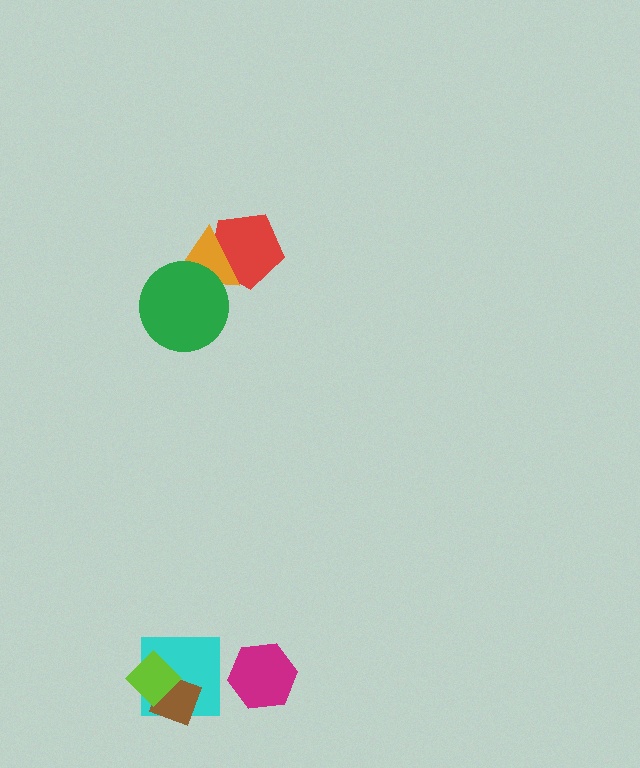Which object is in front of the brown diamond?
The lime diamond is in front of the brown diamond.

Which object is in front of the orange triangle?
The green circle is in front of the orange triangle.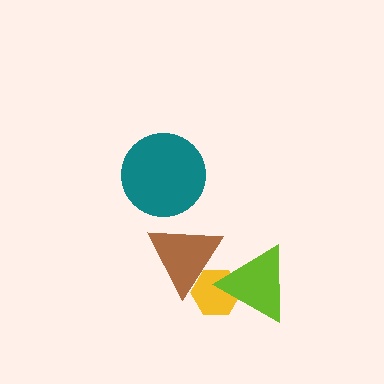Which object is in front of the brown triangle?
The lime triangle is in front of the brown triangle.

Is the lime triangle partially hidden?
No, no other shape covers it.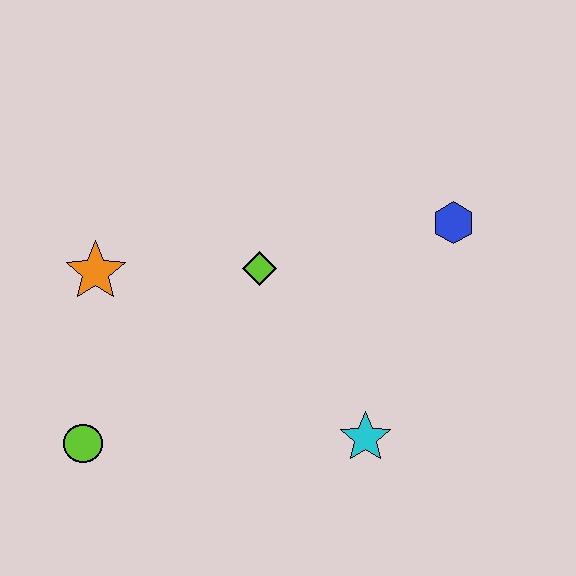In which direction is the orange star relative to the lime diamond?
The orange star is to the left of the lime diamond.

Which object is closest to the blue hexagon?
The lime diamond is closest to the blue hexagon.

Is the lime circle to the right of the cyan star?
No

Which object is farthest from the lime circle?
The blue hexagon is farthest from the lime circle.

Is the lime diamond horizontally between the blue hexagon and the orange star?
Yes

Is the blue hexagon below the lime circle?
No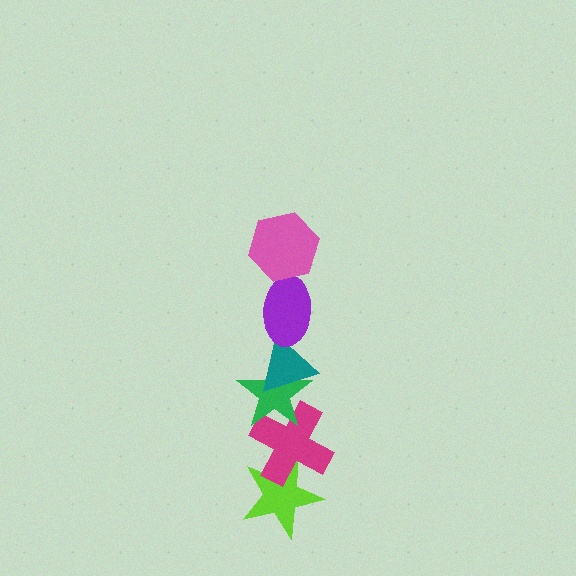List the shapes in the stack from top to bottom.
From top to bottom: the pink hexagon, the purple ellipse, the teal triangle, the green star, the magenta cross, the lime star.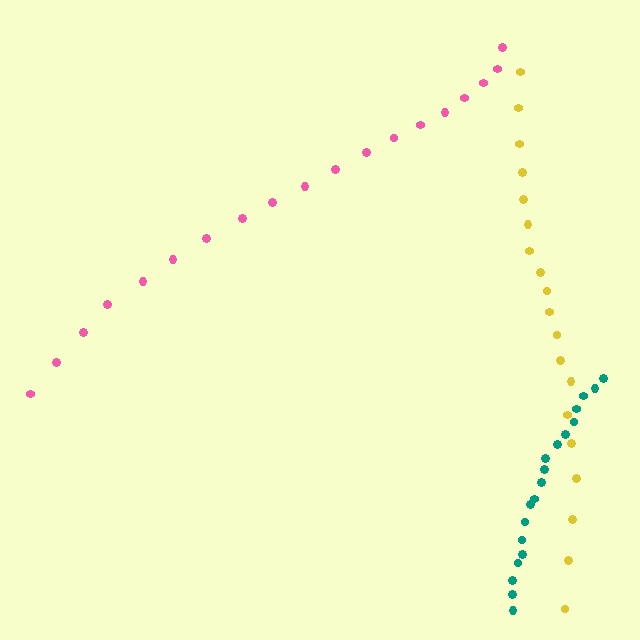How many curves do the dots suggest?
There are 3 distinct paths.